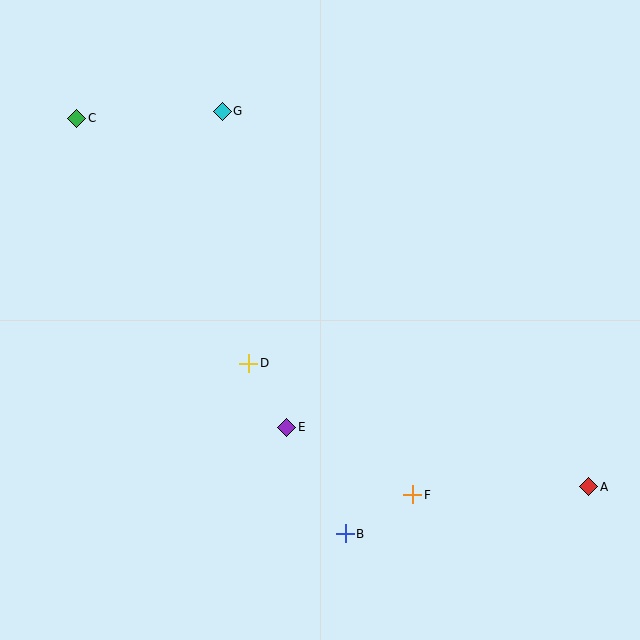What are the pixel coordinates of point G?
Point G is at (222, 111).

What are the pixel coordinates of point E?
Point E is at (287, 427).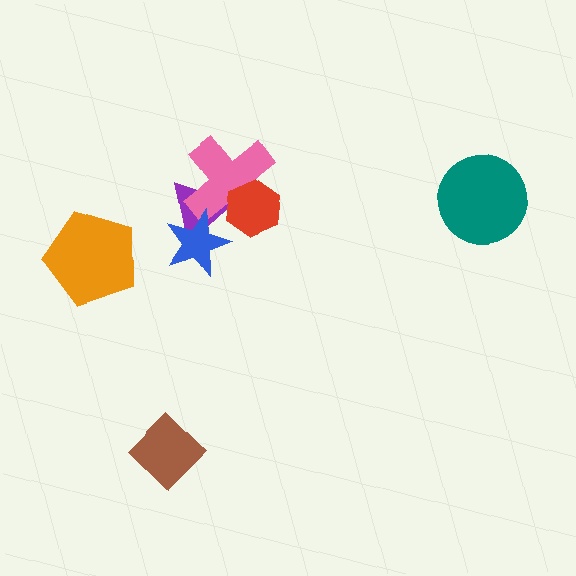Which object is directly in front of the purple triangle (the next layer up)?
The pink cross is directly in front of the purple triangle.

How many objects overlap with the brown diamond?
0 objects overlap with the brown diamond.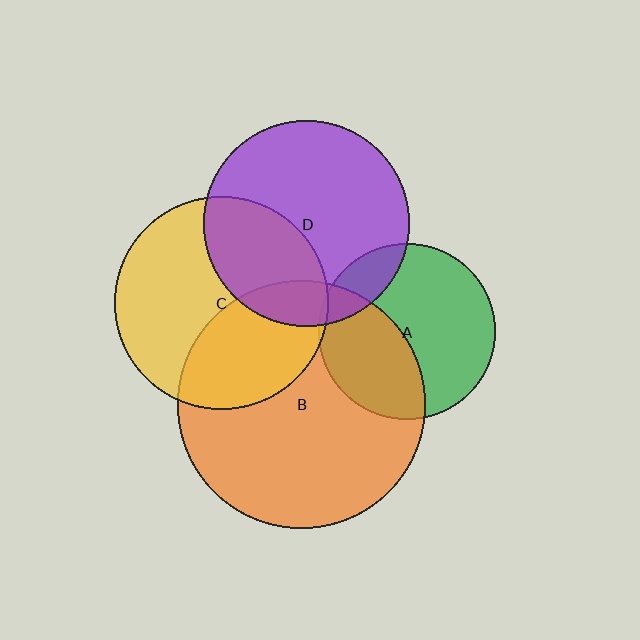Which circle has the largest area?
Circle B (orange).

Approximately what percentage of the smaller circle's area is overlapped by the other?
Approximately 15%.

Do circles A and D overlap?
Yes.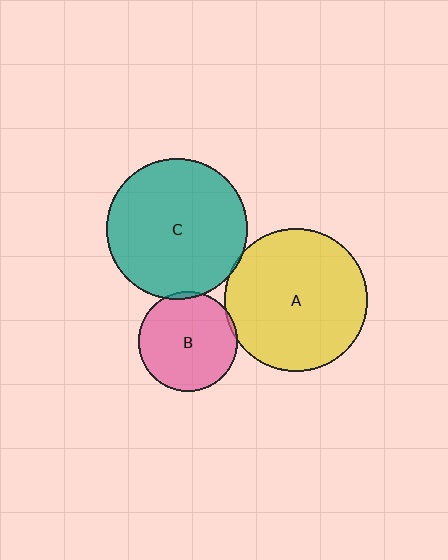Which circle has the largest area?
Circle A (yellow).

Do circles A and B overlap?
Yes.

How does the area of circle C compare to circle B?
Approximately 2.0 times.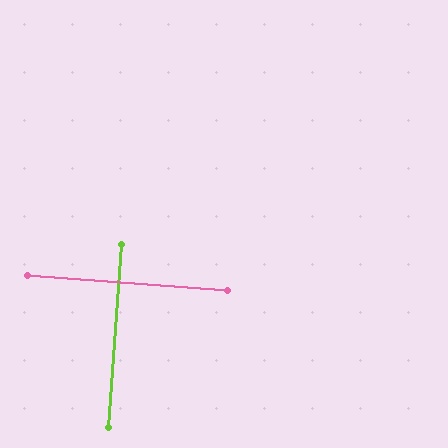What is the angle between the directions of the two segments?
Approximately 90 degrees.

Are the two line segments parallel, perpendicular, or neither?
Perpendicular — they meet at approximately 90°.